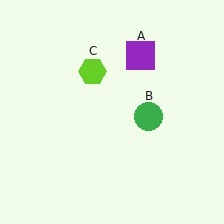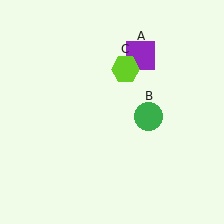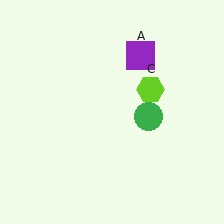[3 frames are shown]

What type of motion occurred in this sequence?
The lime hexagon (object C) rotated clockwise around the center of the scene.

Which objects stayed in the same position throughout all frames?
Purple square (object A) and green circle (object B) remained stationary.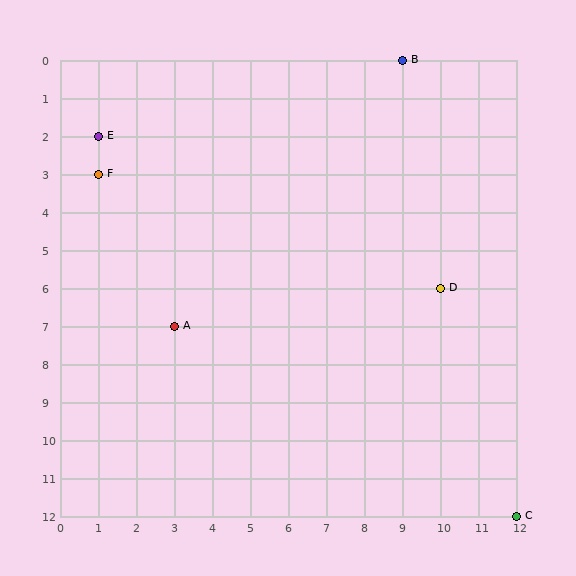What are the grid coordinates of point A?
Point A is at grid coordinates (3, 7).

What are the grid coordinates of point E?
Point E is at grid coordinates (1, 2).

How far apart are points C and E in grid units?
Points C and E are 11 columns and 10 rows apart (about 14.9 grid units diagonally).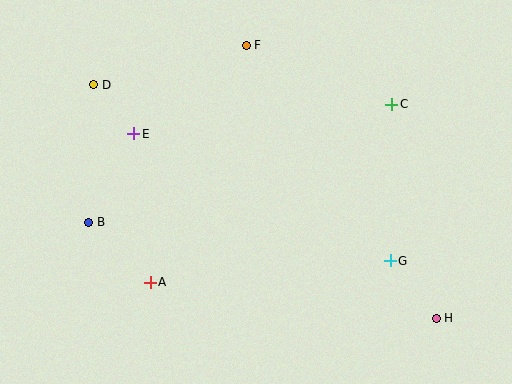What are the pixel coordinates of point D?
Point D is at (94, 85).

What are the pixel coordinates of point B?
Point B is at (88, 222).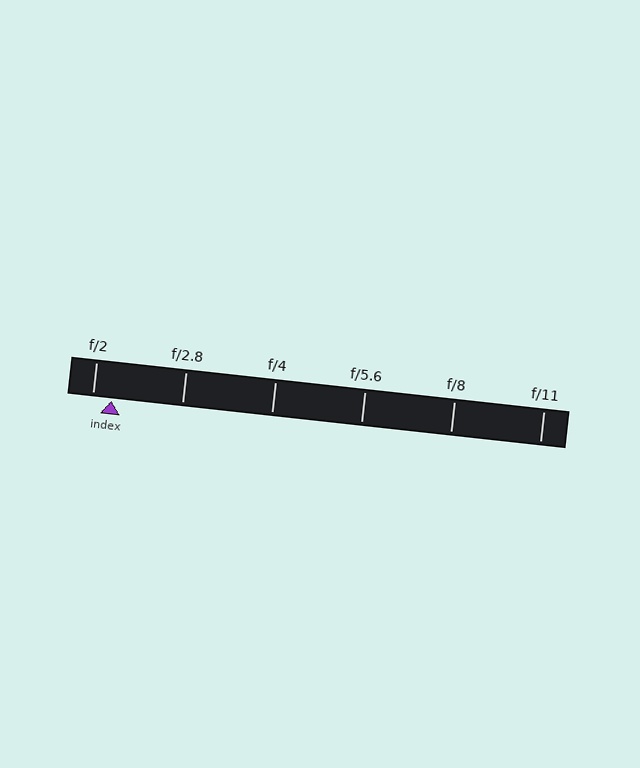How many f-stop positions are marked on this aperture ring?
There are 6 f-stop positions marked.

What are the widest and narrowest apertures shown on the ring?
The widest aperture shown is f/2 and the narrowest is f/11.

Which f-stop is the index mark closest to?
The index mark is closest to f/2.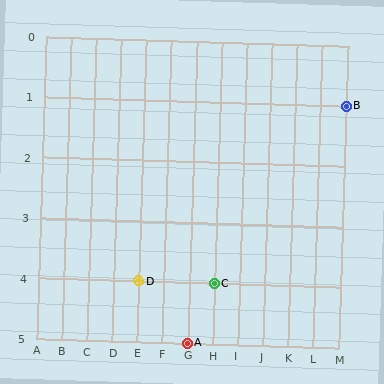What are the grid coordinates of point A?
Point A is at grid coordinates (G, 5).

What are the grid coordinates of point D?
Point D is at grid coordinates (E, 4).